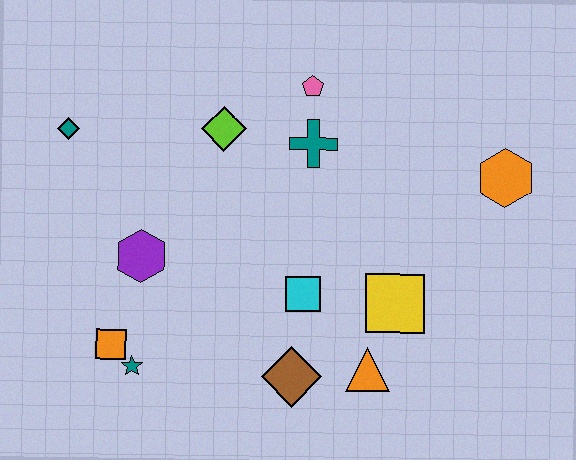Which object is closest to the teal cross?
The pink pentagon is closest to the teal cross.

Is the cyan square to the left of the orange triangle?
Yes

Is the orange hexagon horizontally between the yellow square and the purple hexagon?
No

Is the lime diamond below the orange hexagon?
No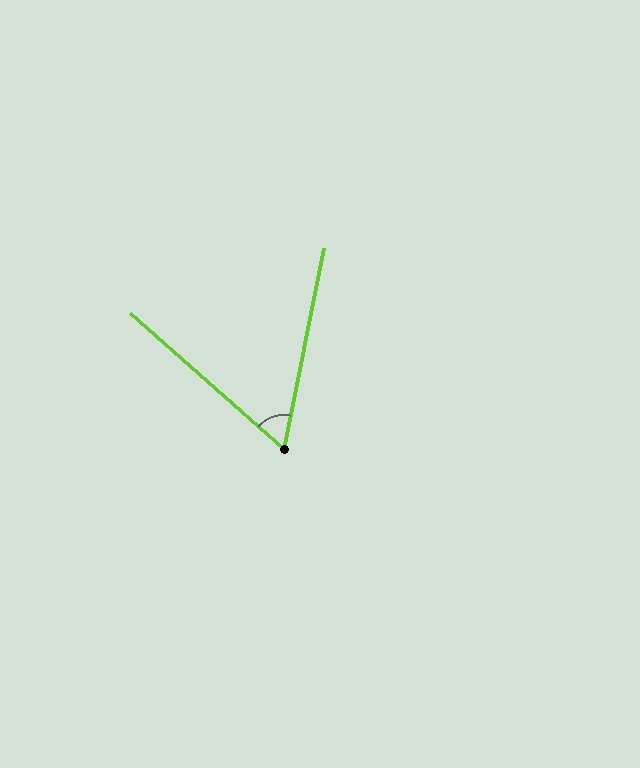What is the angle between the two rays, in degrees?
Approximately 60 degrees.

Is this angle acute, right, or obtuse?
It is acute.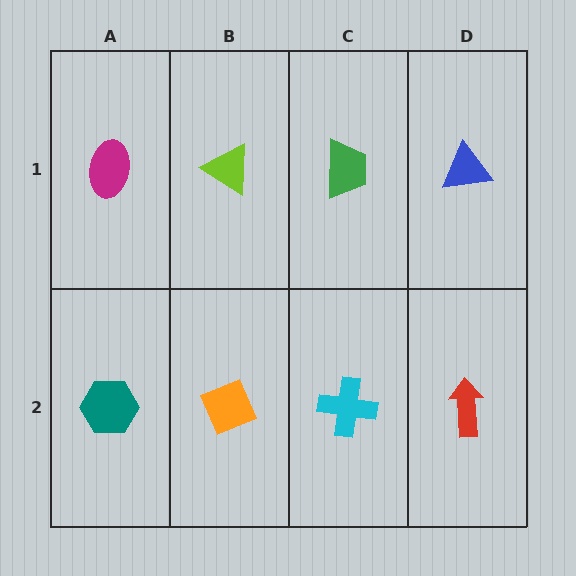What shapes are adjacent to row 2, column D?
A blue triangle (row 1, column D), a cyan cross (row 2, column C).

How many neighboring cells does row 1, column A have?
2.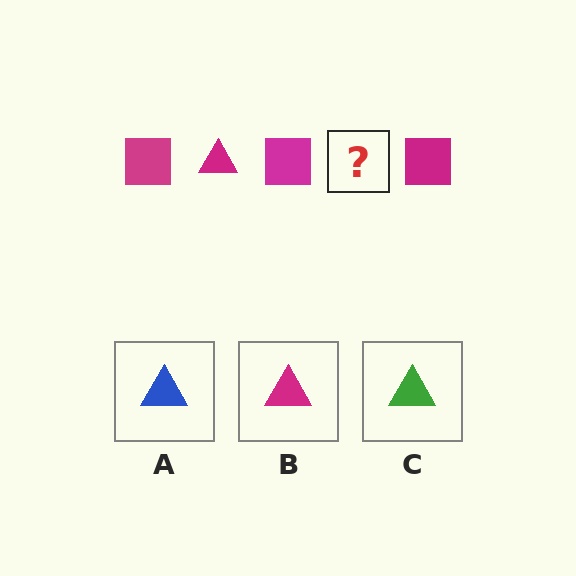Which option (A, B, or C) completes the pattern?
B.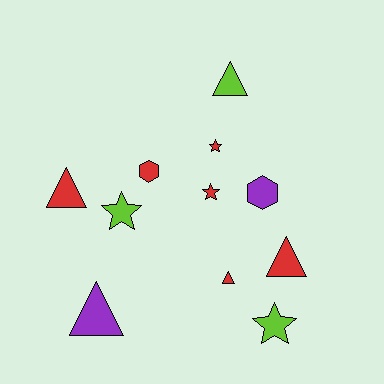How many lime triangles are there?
There is 1 lime triangle.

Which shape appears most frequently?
Triangle, with 5 objects.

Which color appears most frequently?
Red, with 6 objects.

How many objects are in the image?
There are 11 objects.